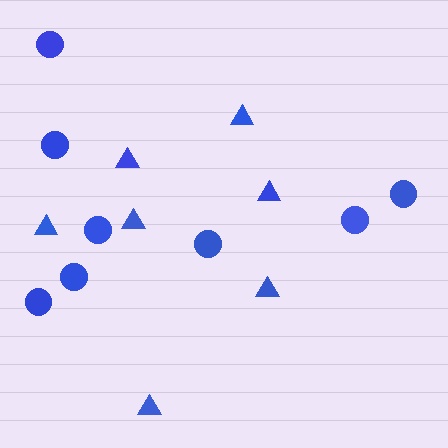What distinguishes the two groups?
There are 2 groups: one group of circles (8) and one group of triangles (7).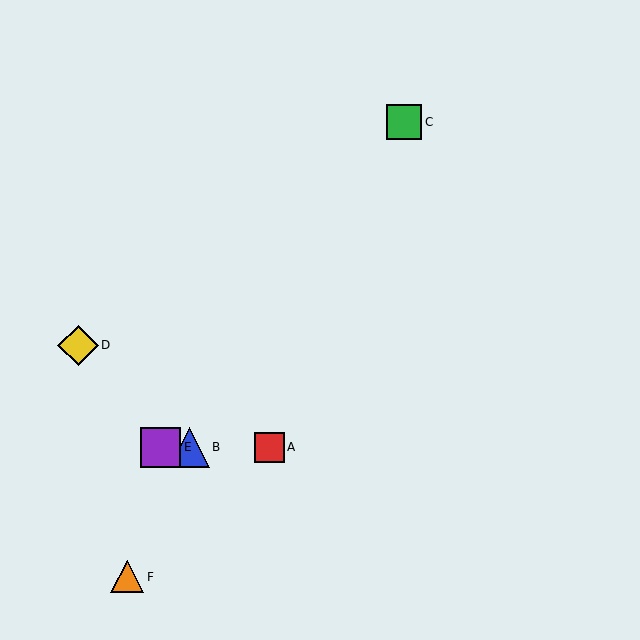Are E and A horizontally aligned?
Yes, both are at y≈447.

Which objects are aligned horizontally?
Objects A, B, E are aligned horizontally.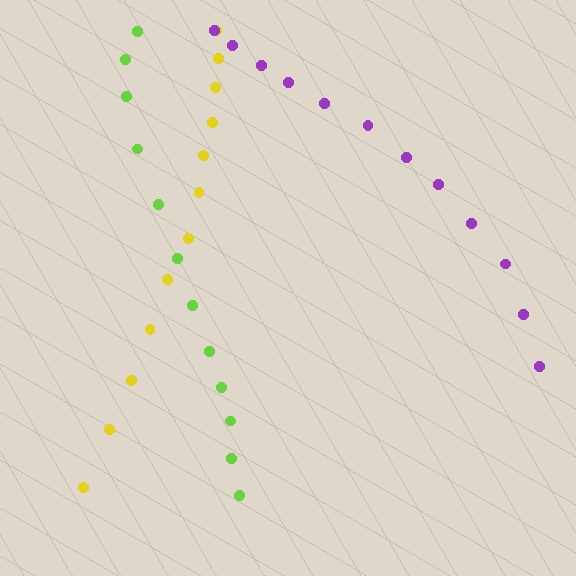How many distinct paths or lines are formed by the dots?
There are 3 distinct paths.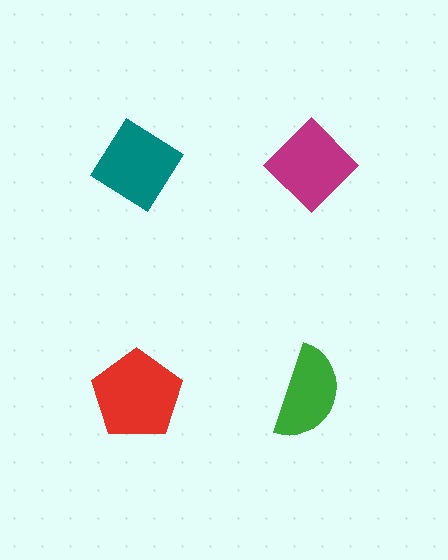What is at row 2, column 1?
A red pentagon.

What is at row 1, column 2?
A magenta diamond.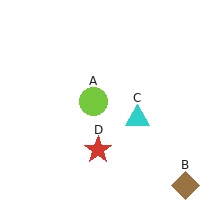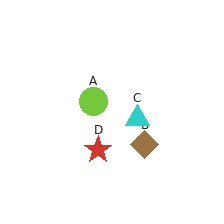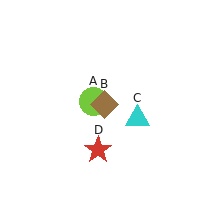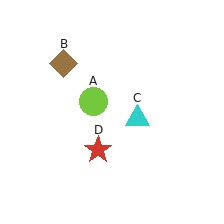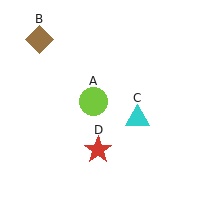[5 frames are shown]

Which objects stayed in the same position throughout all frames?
Lime circle (object A) and cyan triangle (object C) and red star (object D) remained stationary.